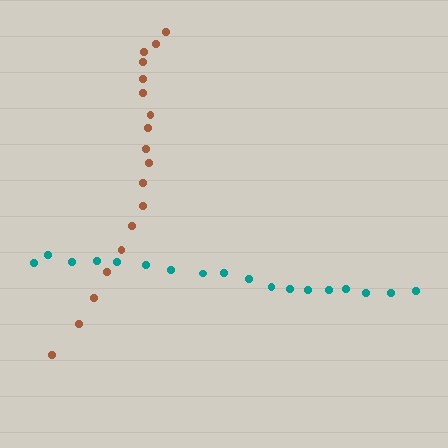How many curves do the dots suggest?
There are 2 distinct paths.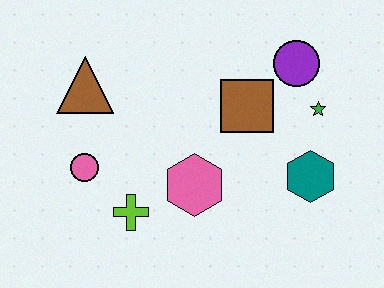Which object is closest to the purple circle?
The green star is closest to the purple circle.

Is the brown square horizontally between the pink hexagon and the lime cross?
No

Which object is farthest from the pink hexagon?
The purple circle is farthest from the pink hexagon.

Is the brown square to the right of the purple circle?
No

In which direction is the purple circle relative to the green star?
The purple circle is above the green star.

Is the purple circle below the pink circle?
No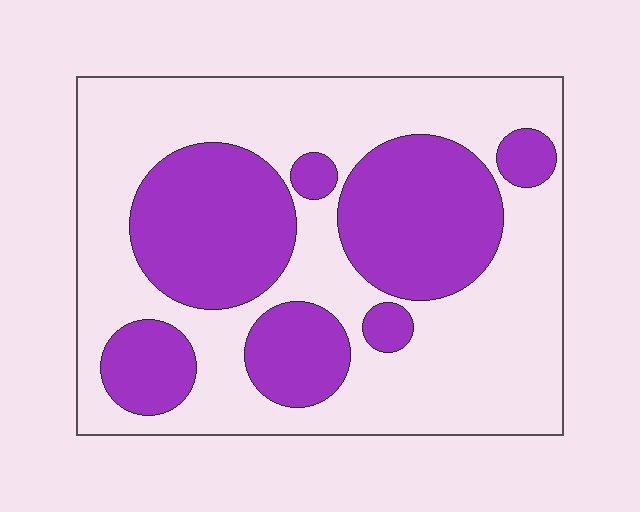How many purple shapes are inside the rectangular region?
7.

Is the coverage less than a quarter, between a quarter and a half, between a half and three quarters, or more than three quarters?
Between a quarter and a half.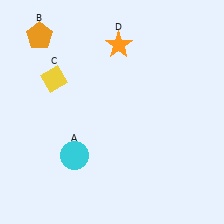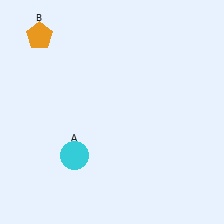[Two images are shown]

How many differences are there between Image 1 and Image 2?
There are 2 differences between the two images.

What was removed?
The yellow diamond (C), the orange star (D) were removed in Image 2.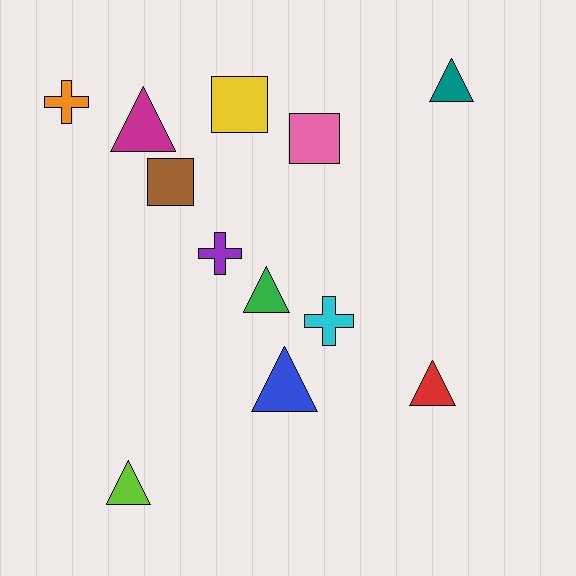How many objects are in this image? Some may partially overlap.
There are 12 objects.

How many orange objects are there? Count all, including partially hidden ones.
There is 1 orange object.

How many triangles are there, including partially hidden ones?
There are 6 triangles.